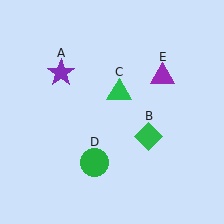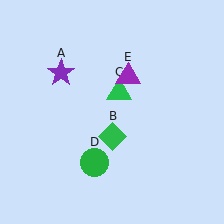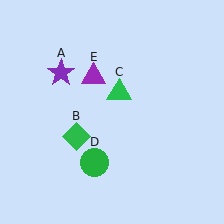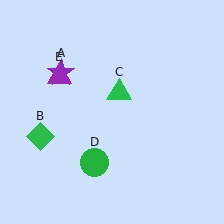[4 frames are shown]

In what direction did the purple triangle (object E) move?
The purple triangle (object E) moved left.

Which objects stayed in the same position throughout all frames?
Purple star (object A) and green triangle (object C) and green circle (object D) remained stationary.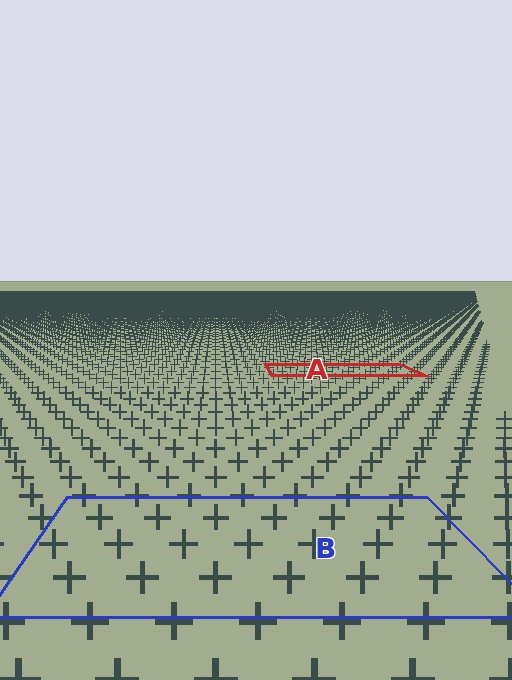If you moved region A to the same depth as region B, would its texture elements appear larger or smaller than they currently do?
They would appear larger. At a closer depth, the same texture elements are projected at a bigger on-screen size.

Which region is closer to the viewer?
Region B is closer. The texture elements there are larger and more spread out.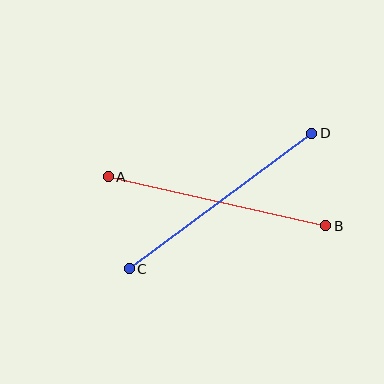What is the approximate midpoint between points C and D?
The midpoint is at approximately (221, 201) pixels.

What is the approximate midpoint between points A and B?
The midpoint is at approximately (217, 201) pixels.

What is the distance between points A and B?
The distance is approximately 223 pixels.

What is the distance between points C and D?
The distance is approximately 227 pixels.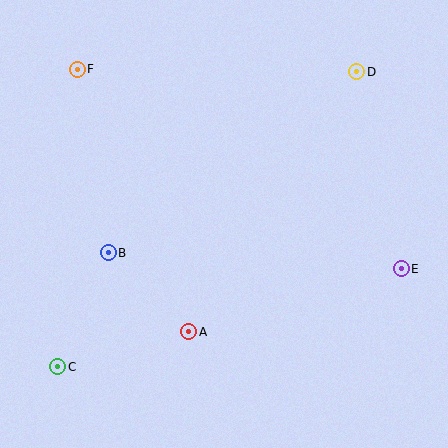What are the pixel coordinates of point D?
Point D is at (356, 71).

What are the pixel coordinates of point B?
Point B is at (108, 252).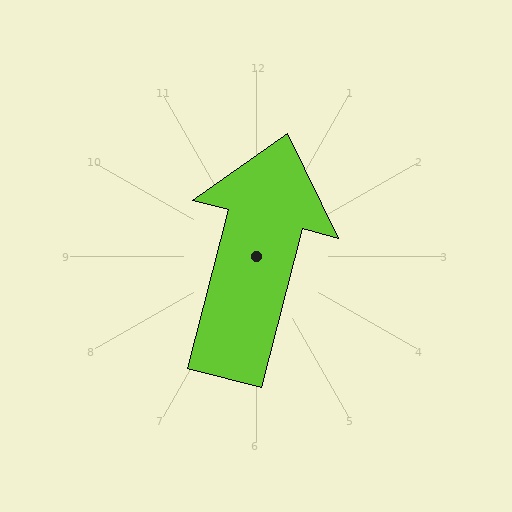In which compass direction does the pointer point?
North.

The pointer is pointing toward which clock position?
Roughly 12 o'clock.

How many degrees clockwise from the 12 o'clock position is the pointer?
Approximately 15 degrees.